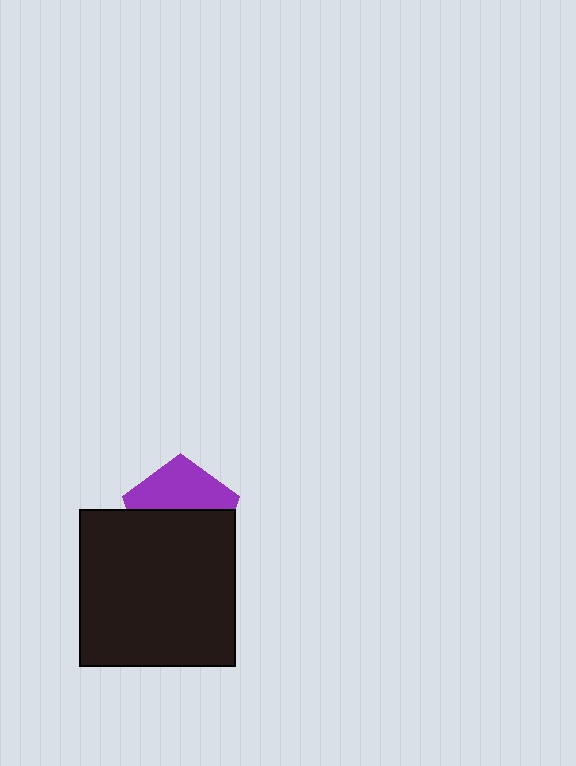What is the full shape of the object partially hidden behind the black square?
The partially hidden object is a purple pentagon.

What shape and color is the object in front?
The object in front is a black square.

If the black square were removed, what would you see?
You would see the complete purple pentagon.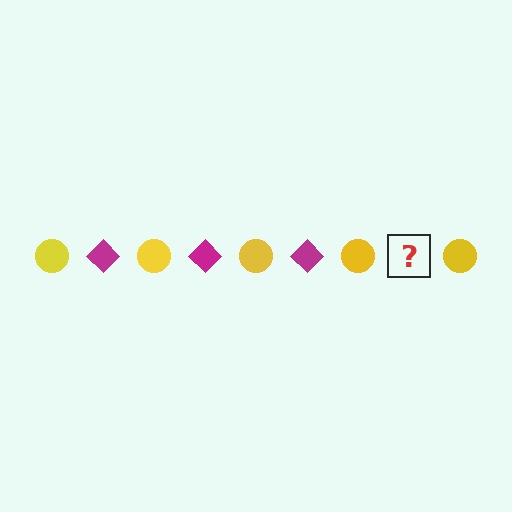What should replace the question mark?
The question mark should be replaced with a magenta diamond.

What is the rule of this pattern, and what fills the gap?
The rule is that the pattern alternates between yellow circle and magenta diamond. The gap should be filled with a magenta diamond.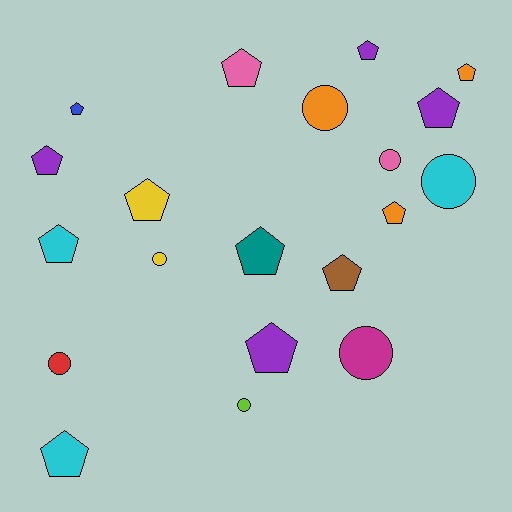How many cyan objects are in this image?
There are 3 cyan objects.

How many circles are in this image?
There are 7 circles.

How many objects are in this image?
There are 20 objects.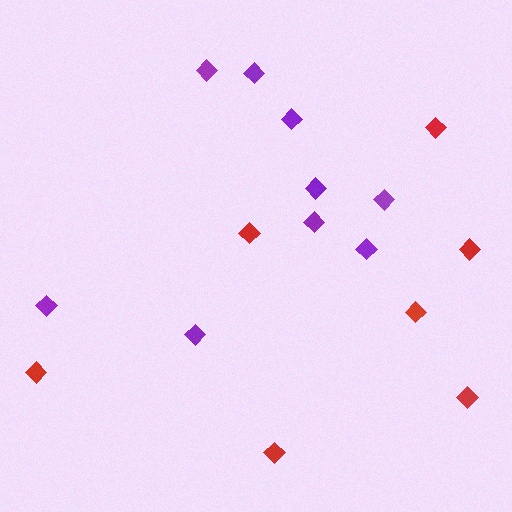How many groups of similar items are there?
There are 2 groups: one group of purple diamonds (9) and one group of red diamonds (7).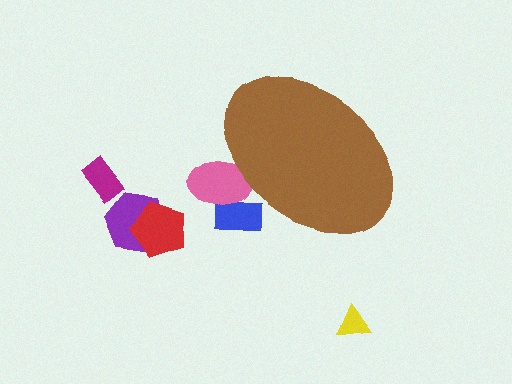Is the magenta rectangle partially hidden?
No, the magenta rectangle is fully visible.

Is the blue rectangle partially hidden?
Yes, the blue rectangle is partially hidden behind the brown ellipse.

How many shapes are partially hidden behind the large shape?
2 shapes are partially hidden.